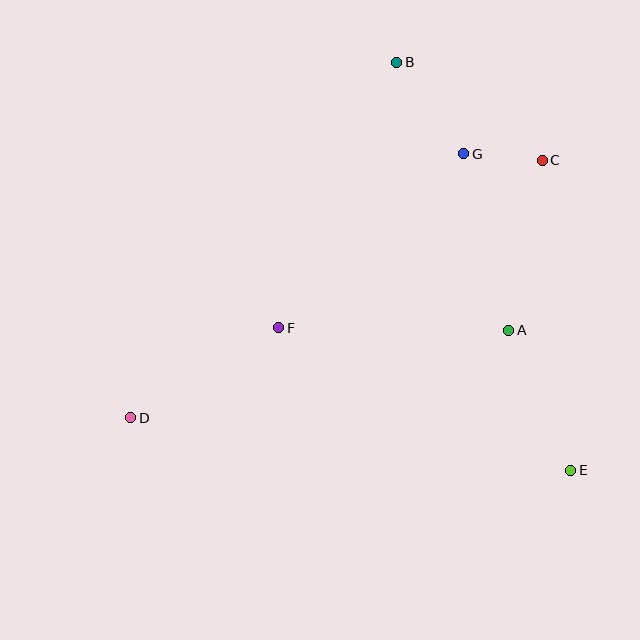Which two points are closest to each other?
Points C and G are closest to each other.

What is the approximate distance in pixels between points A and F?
The distance between A and F is approximately 230 pixels.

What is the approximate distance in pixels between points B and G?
The distance between B and G is approximately 113 pixels.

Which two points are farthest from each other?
Points C and D are farthest from each other.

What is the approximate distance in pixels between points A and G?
The distance between A and G is approximately 182 pixels.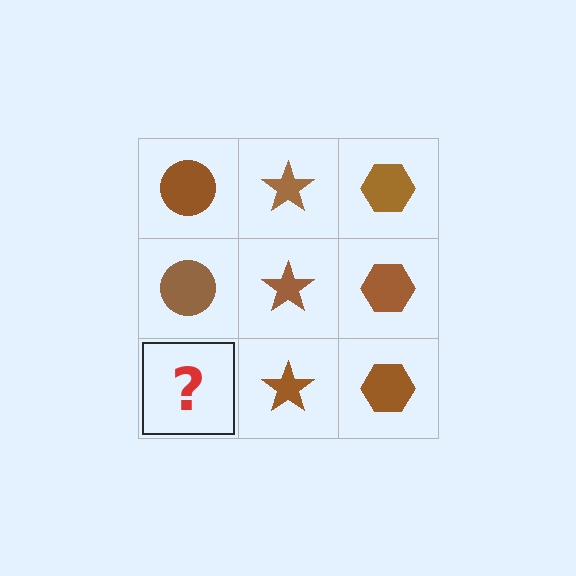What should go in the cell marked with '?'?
The missing cell should contain a brown circle.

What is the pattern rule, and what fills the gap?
The rule is that each column has a consistent shape. The gap should be filled with a brown circle.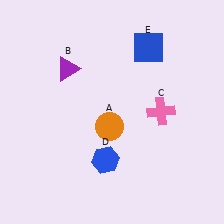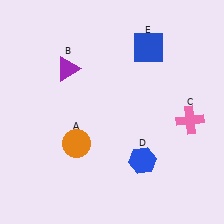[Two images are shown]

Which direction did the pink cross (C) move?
The pink cross (C) moved right.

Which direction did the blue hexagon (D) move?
The blue hexagon (D) moved right.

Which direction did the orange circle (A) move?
The orange circle (A) moved left.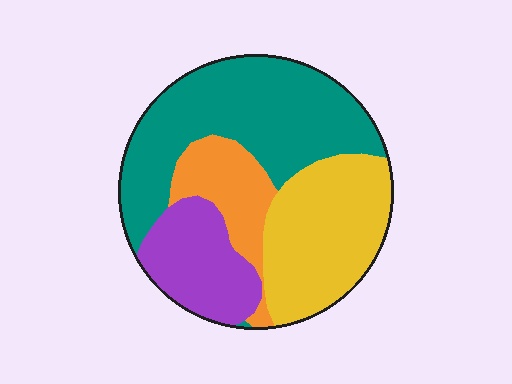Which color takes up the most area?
Teal, at roughly 40%.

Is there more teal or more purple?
Teal.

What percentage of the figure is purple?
Purple covers around 20% of the figure.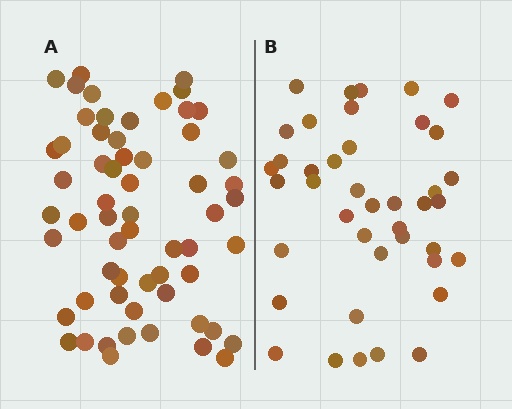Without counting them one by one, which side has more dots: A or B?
Region A (the left region) has more dots.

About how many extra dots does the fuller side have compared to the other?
Region A has approximately 20 more dots than region B.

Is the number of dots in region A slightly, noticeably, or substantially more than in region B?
Region A has substantially more. The ratio is roughly 1.5 to 1.